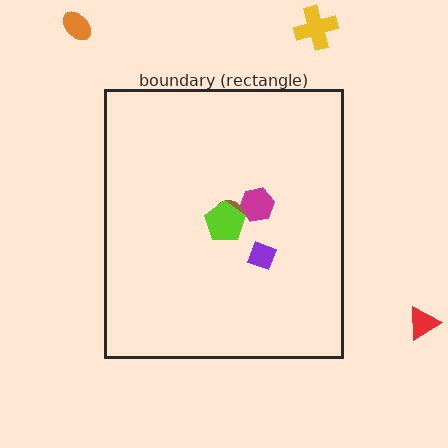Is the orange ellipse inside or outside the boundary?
Outside.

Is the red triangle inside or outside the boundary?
Outside.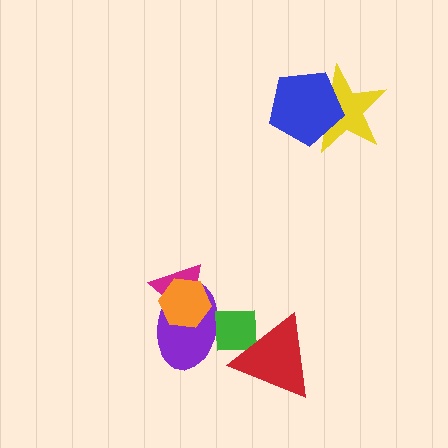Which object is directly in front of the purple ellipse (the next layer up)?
The magenta triangle is directly in front of the purple ellipse.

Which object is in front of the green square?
The red triangle is in front of the green square.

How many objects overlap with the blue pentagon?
1 object overlaps with the blue pentagon.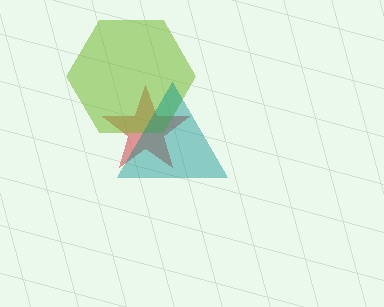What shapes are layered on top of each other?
The layered shapes are: a red star, a lime hexagon, a teal triangle.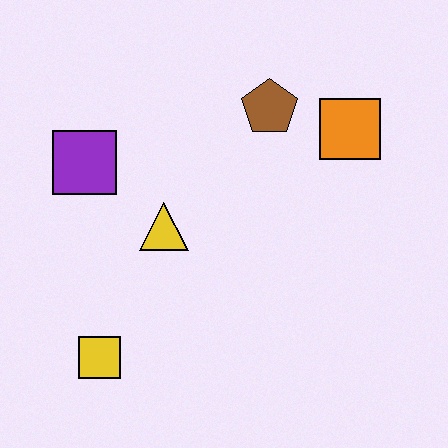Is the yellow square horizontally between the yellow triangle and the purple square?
Yes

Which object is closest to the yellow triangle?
The purple square is closest to the yellow triangle.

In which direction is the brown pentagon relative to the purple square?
The brown pentagon is to the right of the purple square.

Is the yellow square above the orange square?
No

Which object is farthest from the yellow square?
The orange square is farthest from the yellow square.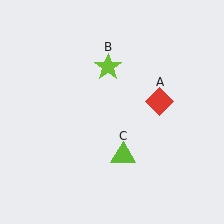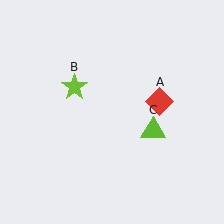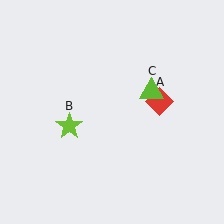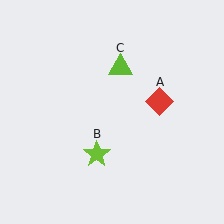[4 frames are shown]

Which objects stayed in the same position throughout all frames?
Red diamond (object A) remained stationary.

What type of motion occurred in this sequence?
The lime star (object B), lime triangle (object C) rotated counterclockwise around the center of the scene.